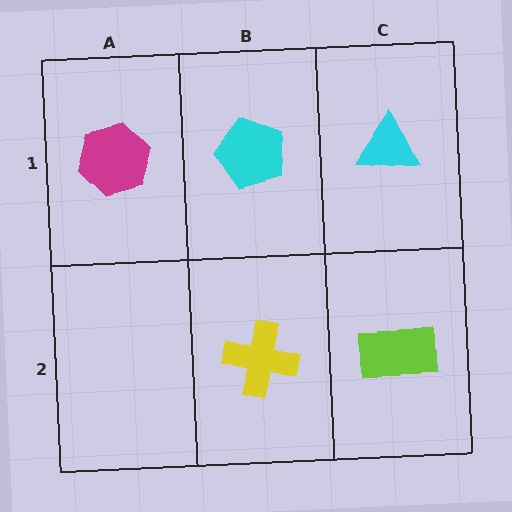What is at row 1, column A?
A magenta hexagon.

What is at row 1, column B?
A cyan pentagon.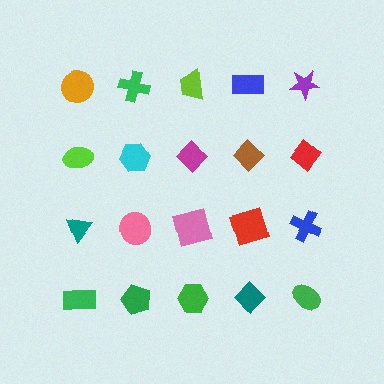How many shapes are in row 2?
5 shapes.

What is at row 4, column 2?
A green pentagon.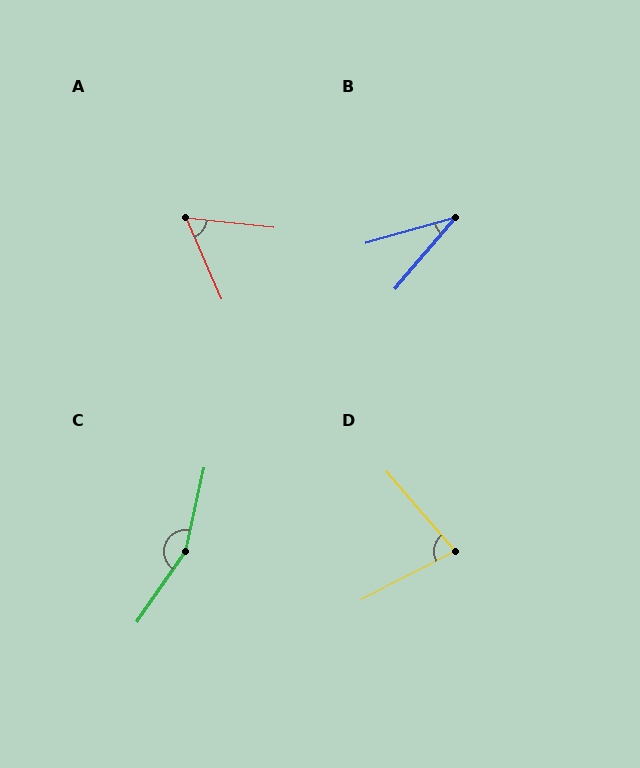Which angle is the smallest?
B, at approximately 34 degrees.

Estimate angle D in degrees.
Approximately 77 degrees.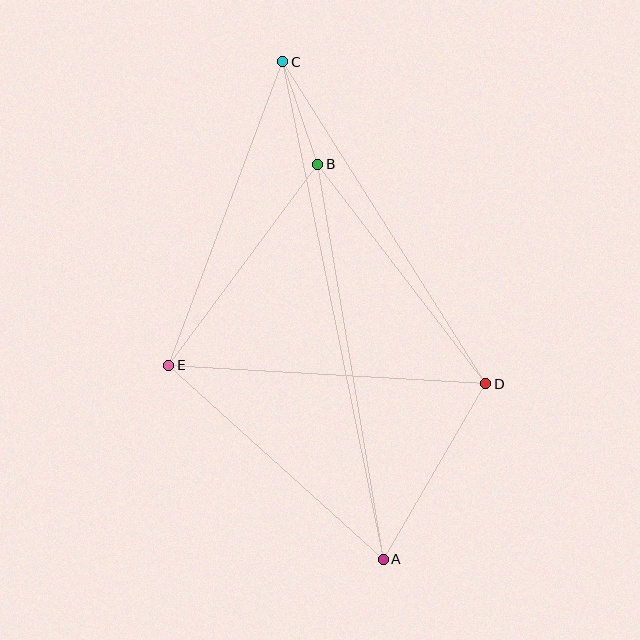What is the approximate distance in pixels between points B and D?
The distance between B and D is approximately 276 pixels.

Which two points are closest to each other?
Points B and C are closest to each other.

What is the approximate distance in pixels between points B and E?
The distance between B and E is approximately 250 pixels.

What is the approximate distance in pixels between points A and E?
The distance between A and E is approximately 289 pixels.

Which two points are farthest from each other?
Points A and C are farthest from each other.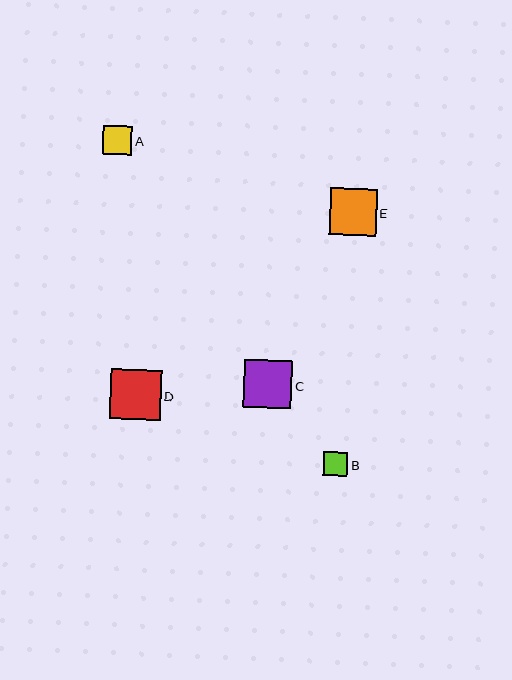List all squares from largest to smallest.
From largest to smallest: D, C, E, A, B.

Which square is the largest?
Square D is the largest with a size of approximately 50 pixels.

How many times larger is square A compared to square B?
Square A is approximately 1.2 times the size of square B.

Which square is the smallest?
Square B is the smallest with a size of approximately 25 pixels.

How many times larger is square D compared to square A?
Square D is approximately 1.7 times the size of square A.